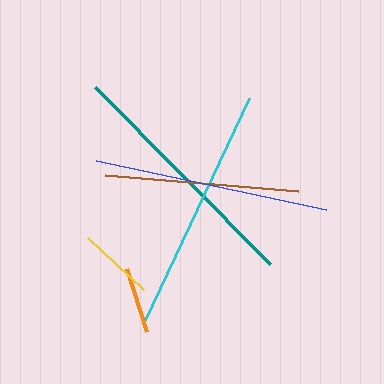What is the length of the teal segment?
The teal segment is approximately 249 pixels long.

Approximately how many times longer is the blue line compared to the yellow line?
The blue line is approximately 3.1 times the length of the yellow line.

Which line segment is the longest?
The teal line is the longest at approximately 249 pixels.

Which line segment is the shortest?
The orange line is the shortest at approximately 66 pixels.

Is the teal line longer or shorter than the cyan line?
The teal line is longer than the cyan line.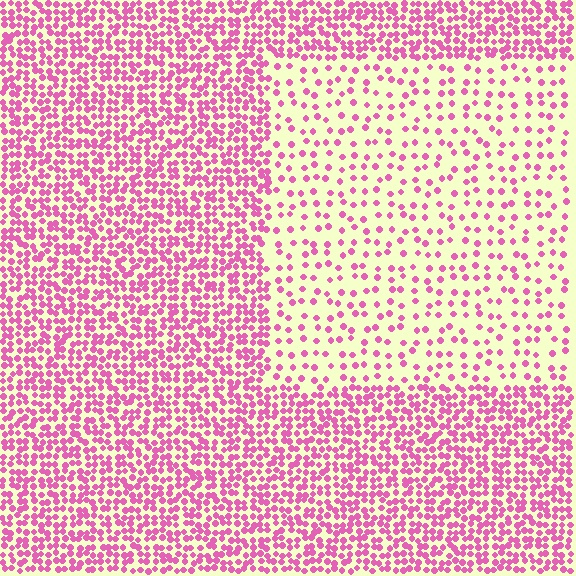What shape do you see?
I see a rectangle.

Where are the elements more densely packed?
The elements are more densely packed outside the rectangle boundary.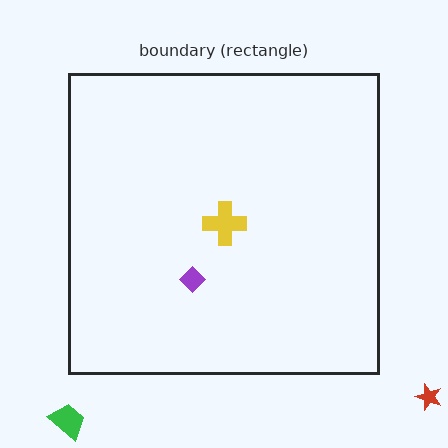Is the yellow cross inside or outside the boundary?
Inside.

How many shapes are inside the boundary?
2 inside, 2 outside.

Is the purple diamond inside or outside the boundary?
Inside.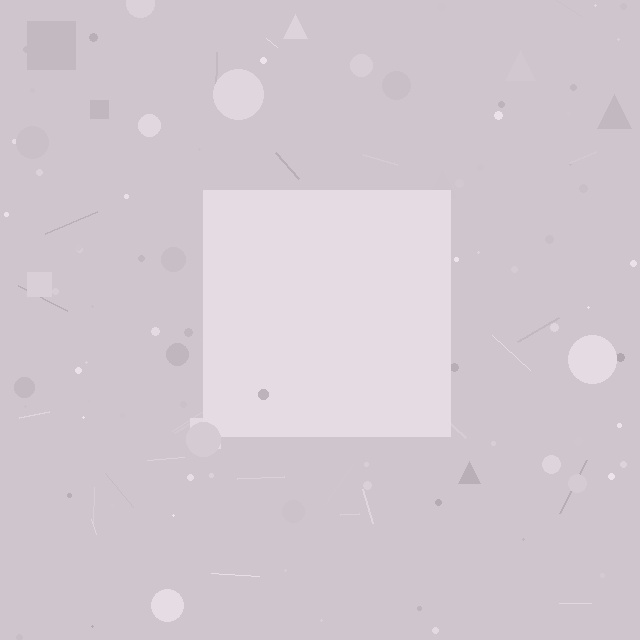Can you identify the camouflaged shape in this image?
The camouflaged shape is a square.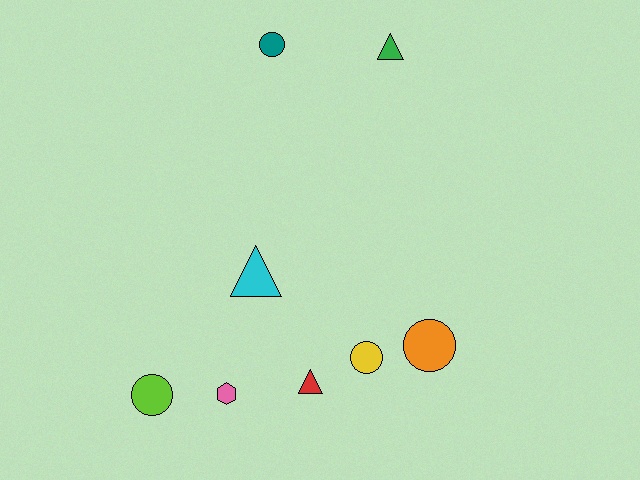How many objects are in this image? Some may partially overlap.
There are 8 objects.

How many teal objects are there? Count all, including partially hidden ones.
There is 1 teal object.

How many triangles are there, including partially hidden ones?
There are 3 triangles.